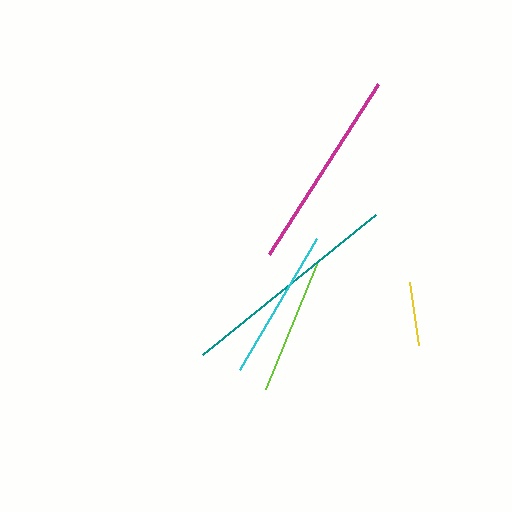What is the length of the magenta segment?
The magenta segment is approximately 202 pixels long.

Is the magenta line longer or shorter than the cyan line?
The magenta line is longer than the cyan line.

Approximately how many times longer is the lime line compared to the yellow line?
The lime line is approximately 2.1 times the length of the yellow line.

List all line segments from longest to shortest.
From longest to shortest: teal, magenta, cyan, lime, yellow.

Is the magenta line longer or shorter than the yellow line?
The magenta line is longer than the yellow line.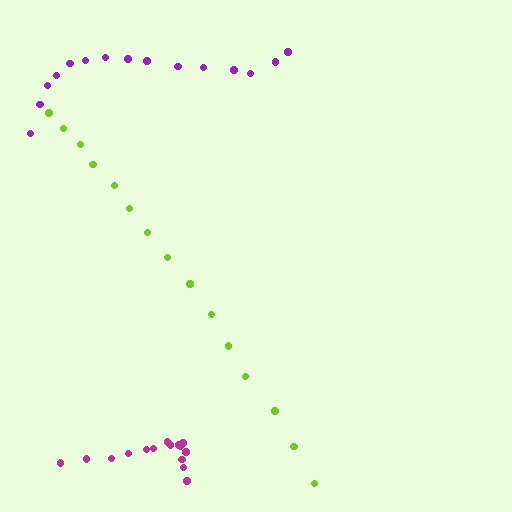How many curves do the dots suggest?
There are 3 distinct paths.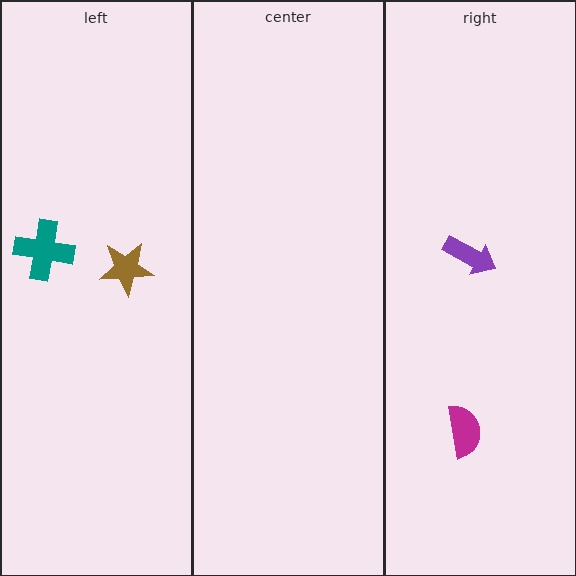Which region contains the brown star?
The left region.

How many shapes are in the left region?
2.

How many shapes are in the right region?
2.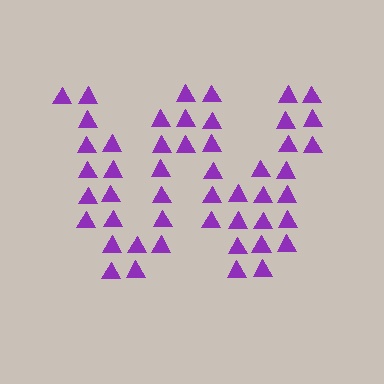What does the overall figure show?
The overall figure shows the letter W.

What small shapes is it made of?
It is made of small triangles.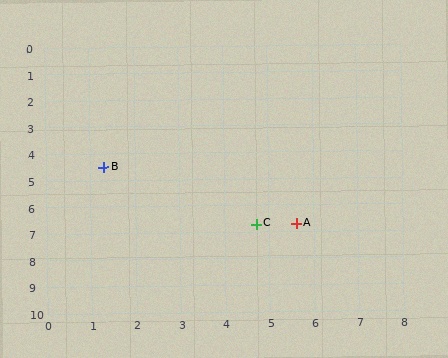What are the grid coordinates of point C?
Point C is at approximately (4.7, 6.7).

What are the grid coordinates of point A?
Point A is at approximately (5.6, 6.7).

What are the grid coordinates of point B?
Point B is at approximately (1.3, 4.5).